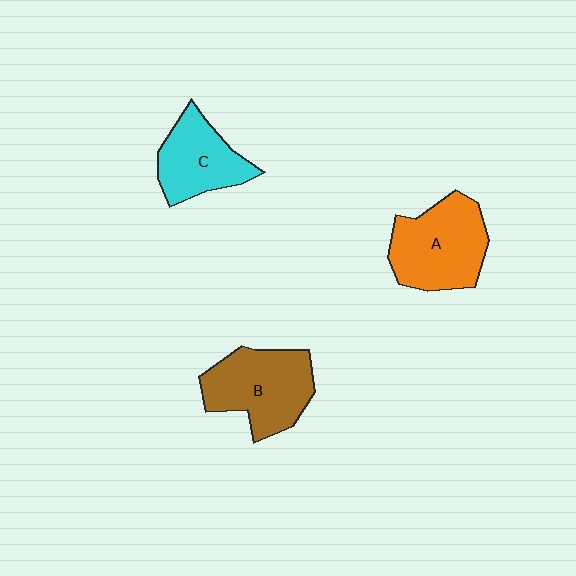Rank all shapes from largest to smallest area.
From largest to smallest: A (orange), B (brown), C (cyan).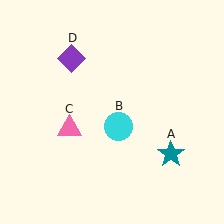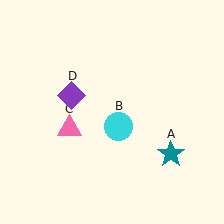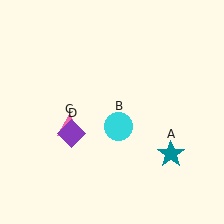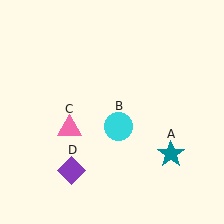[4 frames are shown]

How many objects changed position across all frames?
1 object changed position: purple diamond (object D).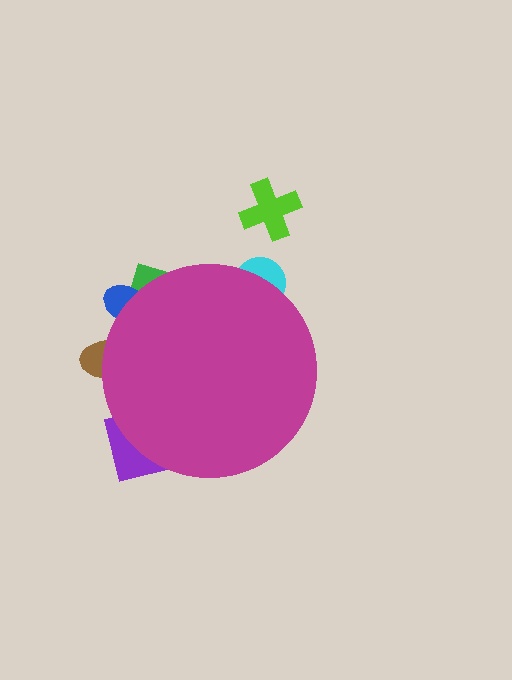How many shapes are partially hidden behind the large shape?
5 shapes are partially hidden.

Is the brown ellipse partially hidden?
Yes, the brown ellipse is partially hidden behind the magenta circle.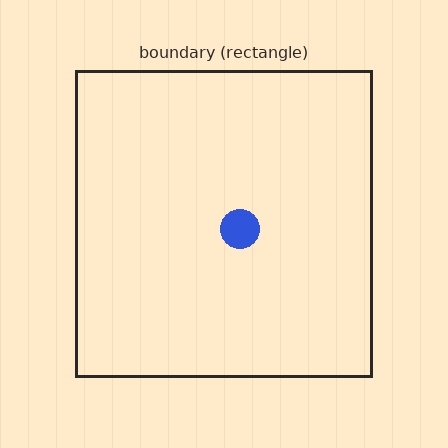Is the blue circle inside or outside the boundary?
Inside.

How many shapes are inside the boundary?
1 inside, 0 outside.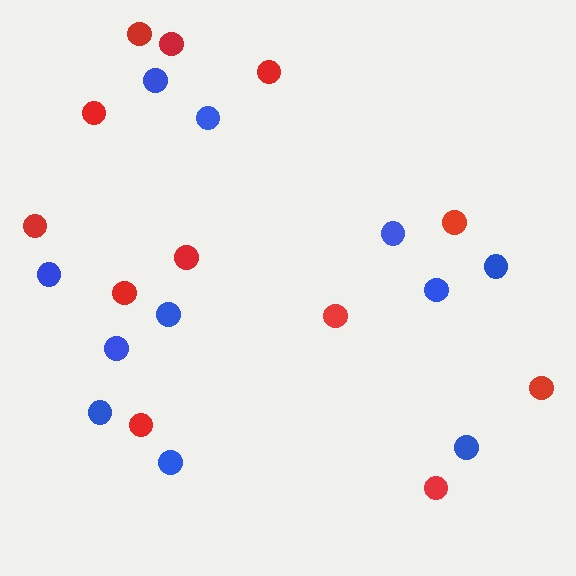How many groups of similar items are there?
There are 2 groups: one group of red circles (12) and one group of blue circles (11).